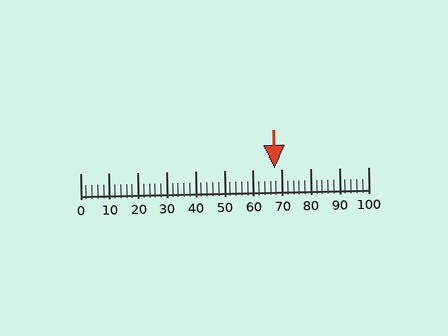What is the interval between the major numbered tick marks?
The major tick marks are spaced 10 units apart.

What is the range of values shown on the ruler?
The ruler shows values from 0 to 100.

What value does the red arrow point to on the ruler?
The red arrow points to approximately 68.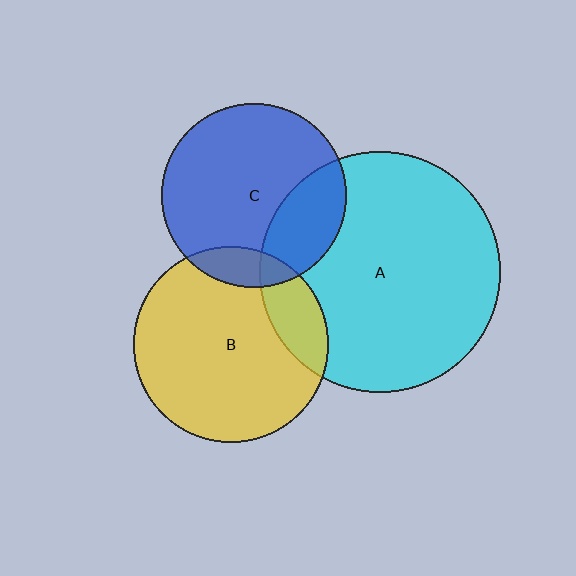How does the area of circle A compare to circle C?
Approximately 1.7 times.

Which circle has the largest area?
Circle A (cyan).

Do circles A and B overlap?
Yes.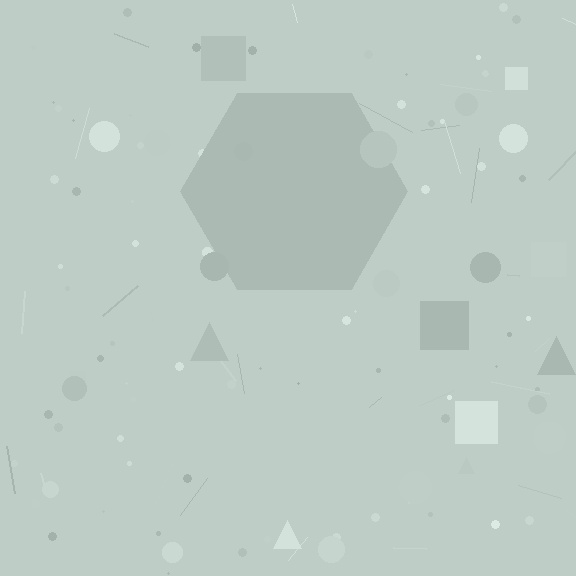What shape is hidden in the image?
A hexagon is hidden in the image.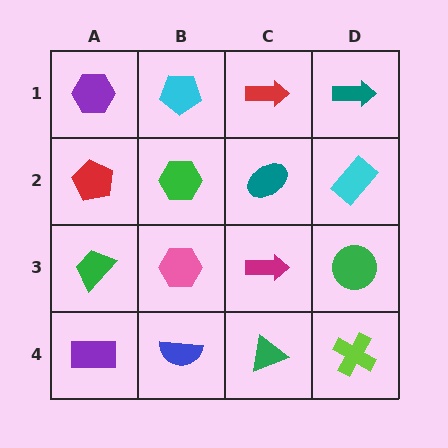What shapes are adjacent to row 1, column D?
A cyan rectangle (row 2, column D), a red arrow (row 1, column C).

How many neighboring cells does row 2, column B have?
4.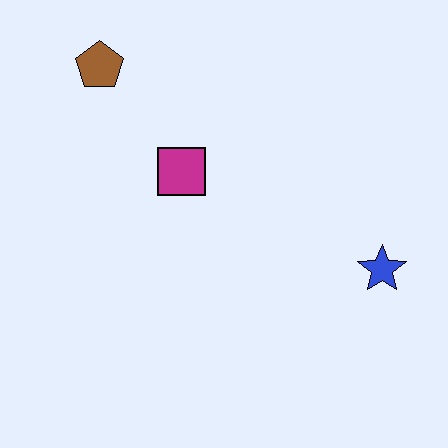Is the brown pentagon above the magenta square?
Yes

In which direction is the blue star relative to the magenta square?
The blue star is to the right of the magenta square.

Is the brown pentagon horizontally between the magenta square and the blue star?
No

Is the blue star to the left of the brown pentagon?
No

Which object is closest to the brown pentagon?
The magenta square is closest to the brown pentagon.